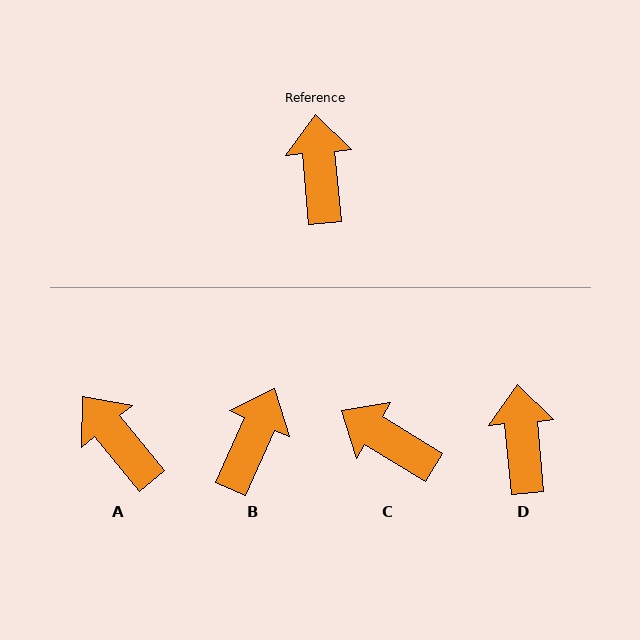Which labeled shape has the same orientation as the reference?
D.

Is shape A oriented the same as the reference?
No, it is off by about 34 degrees.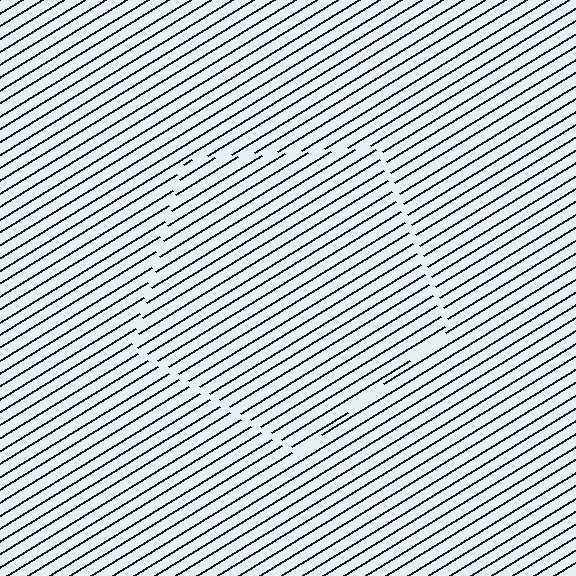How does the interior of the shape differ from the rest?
The interior of the shape contains the same grating, shifted by half a period — the contour is defined by the phase discontinuity where line-ends from the inner and outer gratings abut.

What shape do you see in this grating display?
An illusory pentagon. The interior of the shape contains the same grating, shifted by half a period — the contour is defined by the phase discontinuity where line-ends from the inner and outer gratings abut.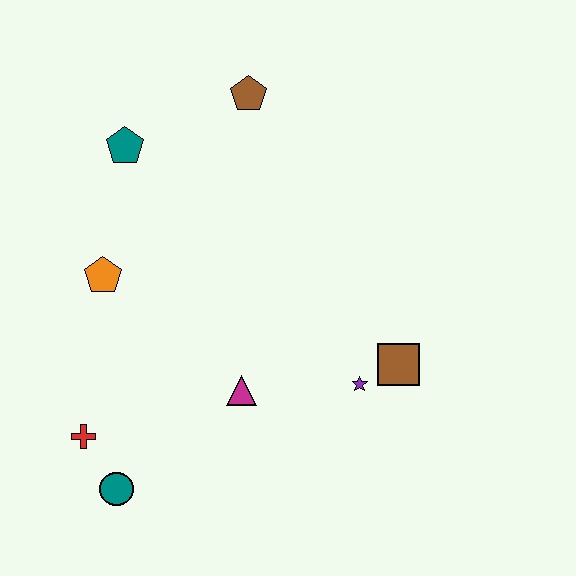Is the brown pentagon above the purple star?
Yes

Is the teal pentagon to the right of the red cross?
Yes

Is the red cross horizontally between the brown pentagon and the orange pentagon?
No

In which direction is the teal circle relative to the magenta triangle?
The teal circle is to the left of the magenta triangle.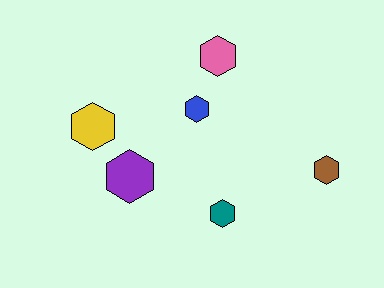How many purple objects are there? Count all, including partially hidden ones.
There is 1 purple object.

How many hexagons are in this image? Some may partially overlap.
There are 6 hexagons.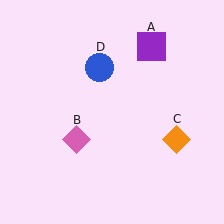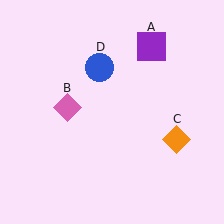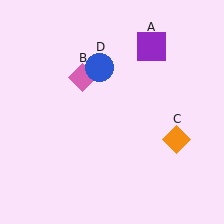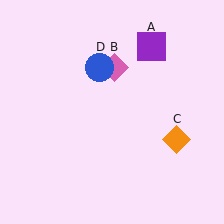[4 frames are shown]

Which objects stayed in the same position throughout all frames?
Purple square (object A) and orange diamond (object C) and blue circle (object D) remained stationary.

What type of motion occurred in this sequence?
The pink diamond (object B) rotated clockwise around the center of the scene.